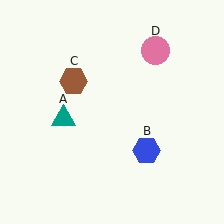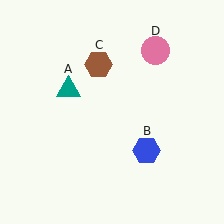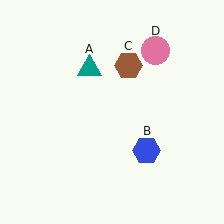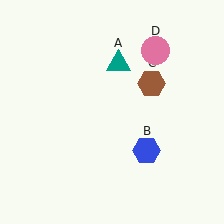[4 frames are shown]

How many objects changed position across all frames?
2 objects changed position: teal triangle (object A), brown hexagon (object C).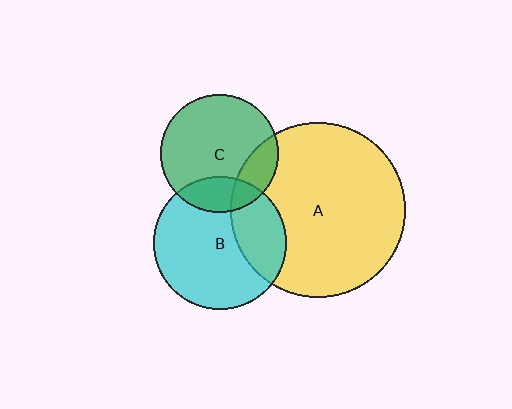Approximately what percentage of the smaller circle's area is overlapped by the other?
Approximately 20%.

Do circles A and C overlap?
Yes.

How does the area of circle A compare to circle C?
Approximately 2.2 times.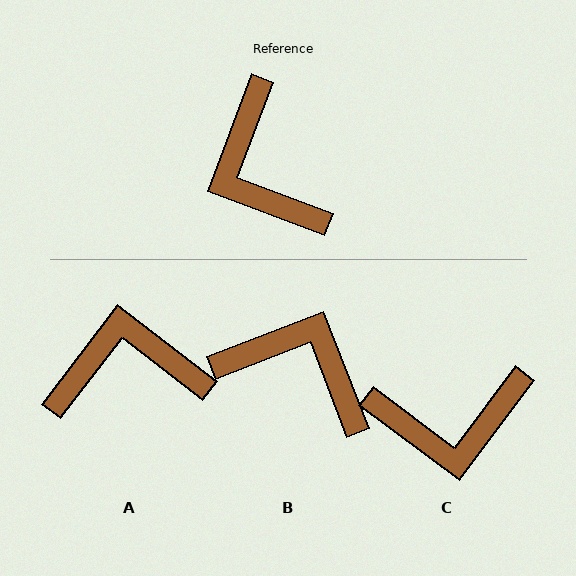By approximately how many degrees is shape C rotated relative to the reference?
Approximately 74 degrees counter-clockwise.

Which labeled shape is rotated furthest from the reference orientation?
B, about 138 degrees away.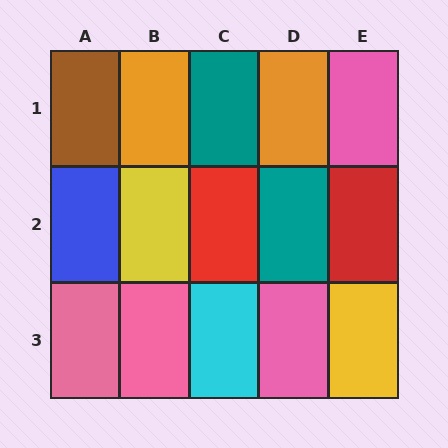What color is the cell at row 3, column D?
Pink.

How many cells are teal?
2 cells are teal.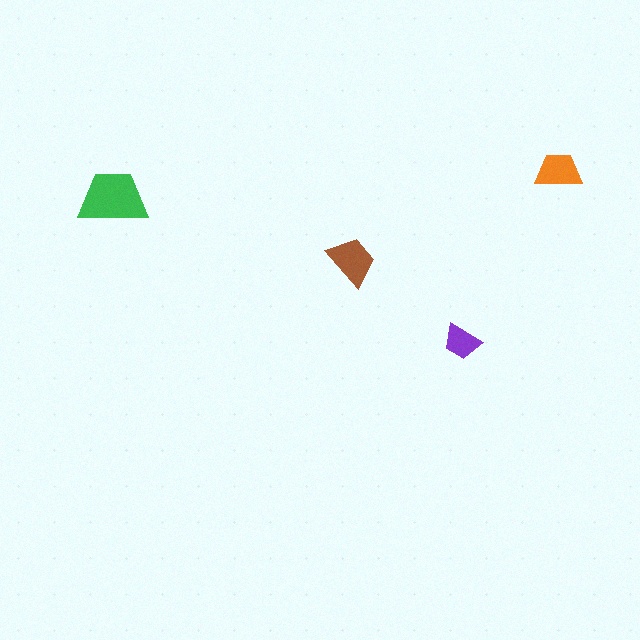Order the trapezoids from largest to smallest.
the green one, the brown one, the orange one, the purple one.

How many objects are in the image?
There are 4 objects in the image.